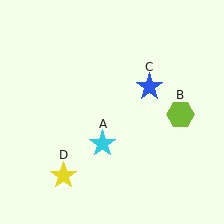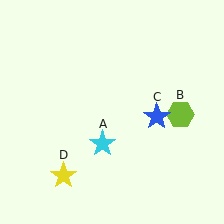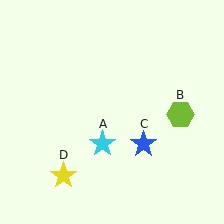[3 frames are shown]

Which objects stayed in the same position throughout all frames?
Cyan star (object A) and lime hexagon (object B) and yellow star (object D) remained stationary.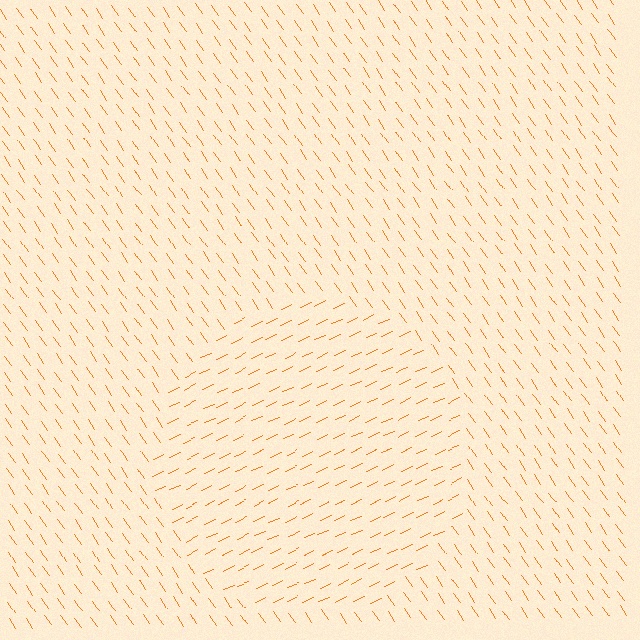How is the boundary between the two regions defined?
The boundary is defined purely by a change in line orientation (approximately 80 degrees difference). All lines are the same color and thickness.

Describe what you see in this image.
The image is filled with small orange line segments. A circle region in the image has lines oriented differently from the surrounding lines, creating a visible texture boundary.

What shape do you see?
I see a circle.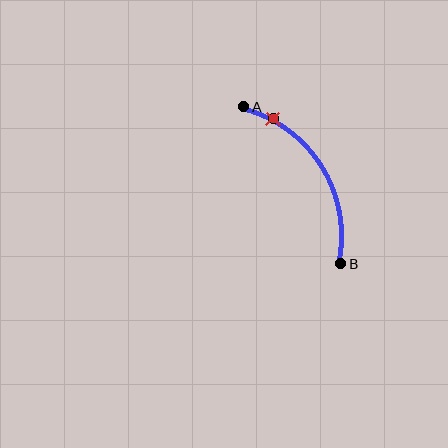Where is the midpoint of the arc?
The arc midpoint is the point on the curve farthest from the straight line joining A and B. It sits to the right of that line.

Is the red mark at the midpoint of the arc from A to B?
No. The red mark lies on the arc but is closer to endpoint A. The arc midpoint would be at the point on the curve equidistant along the arc from both A and B.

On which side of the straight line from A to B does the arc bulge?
The arc bulges to the right of the straight line connecting A and B.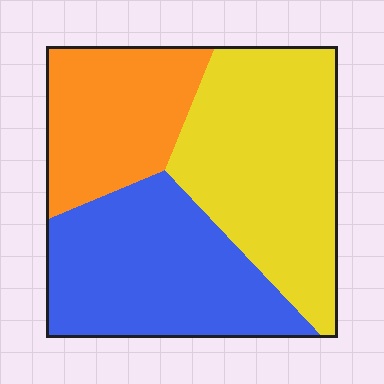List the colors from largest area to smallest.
From largest to smallest: yellow, blue, orange.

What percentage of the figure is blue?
Blue covers 36% of the figure.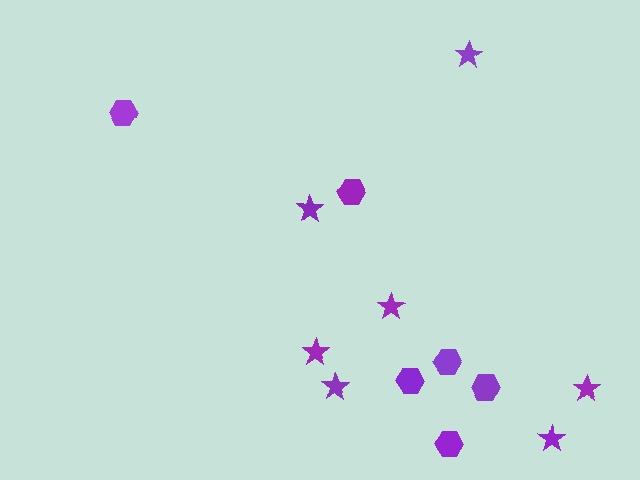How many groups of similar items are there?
There are 2 groups: one group of hexagons (6) and one group of stars (7).